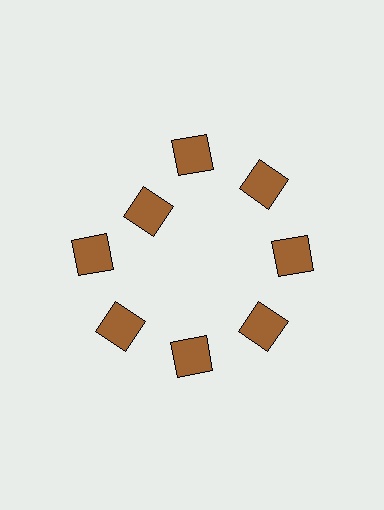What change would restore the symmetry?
The symmetry would be restored by moving it outward, back onto the ring so that all 8 squares sit at equal angles and equal distance from the center.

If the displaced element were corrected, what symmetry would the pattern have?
It would have 8-fold rotational symmetry — the pattern would map onto itself every 45 degrees.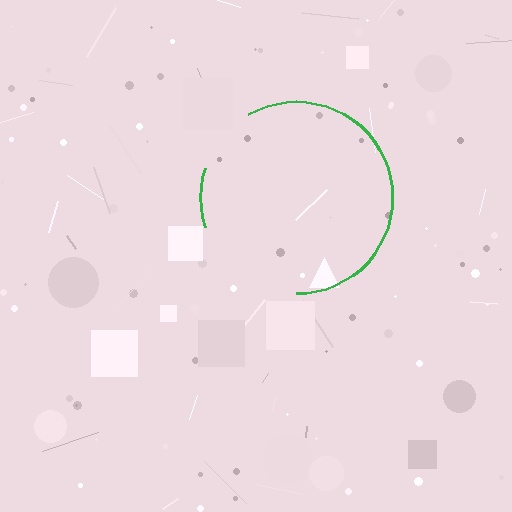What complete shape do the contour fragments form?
The contour fragments form a circle.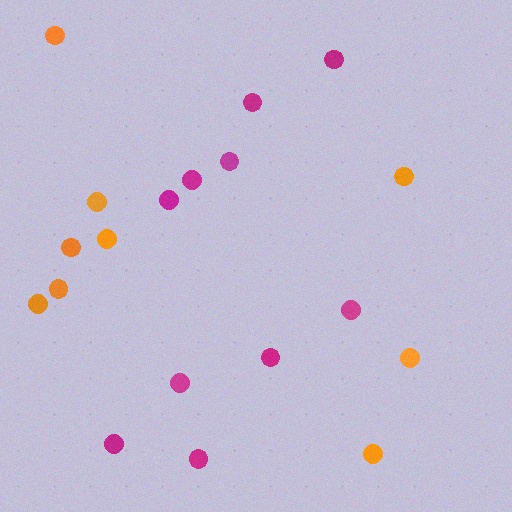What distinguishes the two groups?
There are 2 groups: one group of orange circles (9) and one group of magenta circles (10).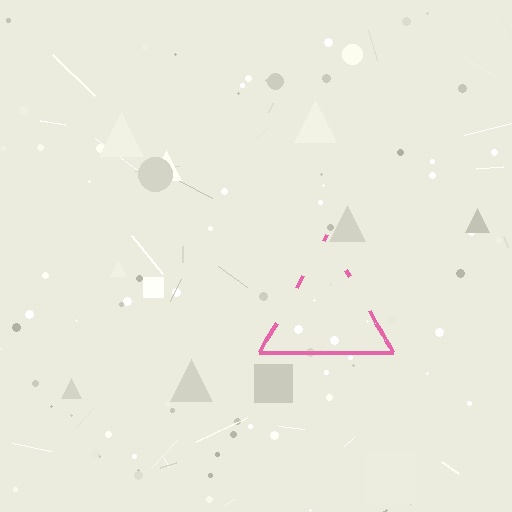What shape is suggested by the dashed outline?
The dashed outline suggests a triangle.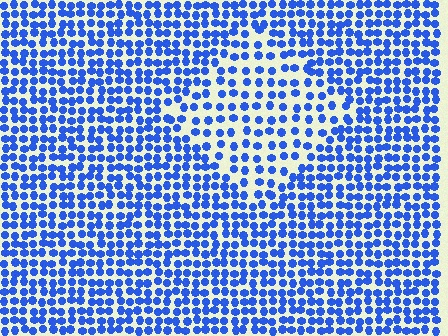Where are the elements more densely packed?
The elements are more densely packed outside the diamond boundary.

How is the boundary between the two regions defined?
The boundary is defined by a change in element density (approximately 1.7x ratio). All elements are the same color, size, and shape.